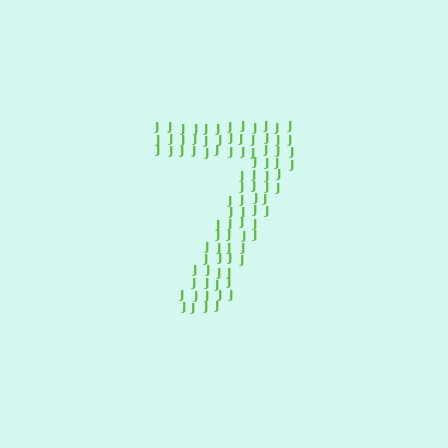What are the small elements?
The small elements are letter J's.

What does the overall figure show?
The overall figure shows the digit 7.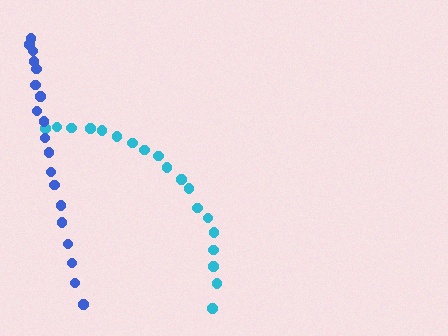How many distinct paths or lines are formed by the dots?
There are 2 distinct paths.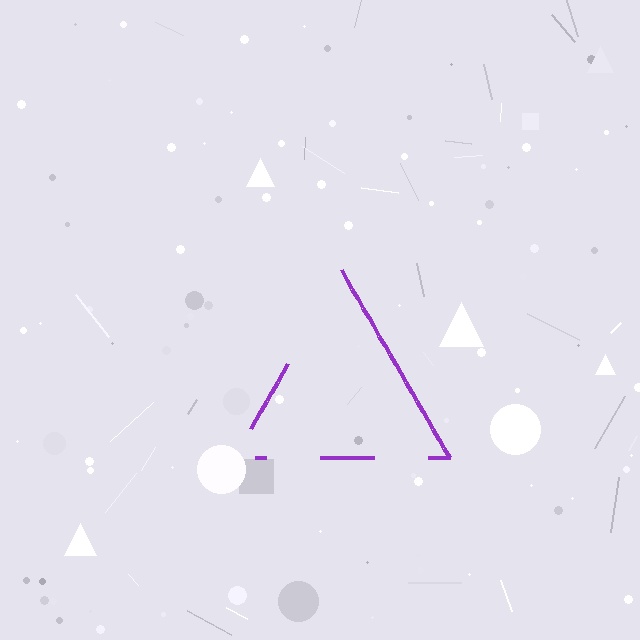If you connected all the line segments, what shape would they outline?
They would outline a triangle.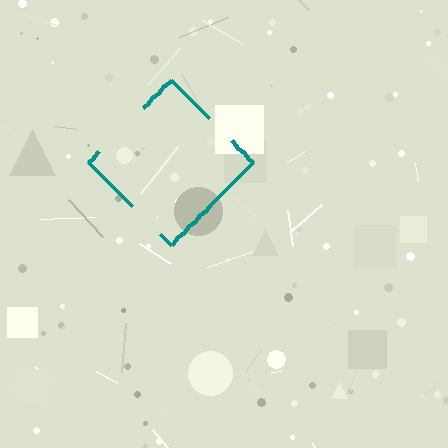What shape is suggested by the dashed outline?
The dashed outline suggests a diamond.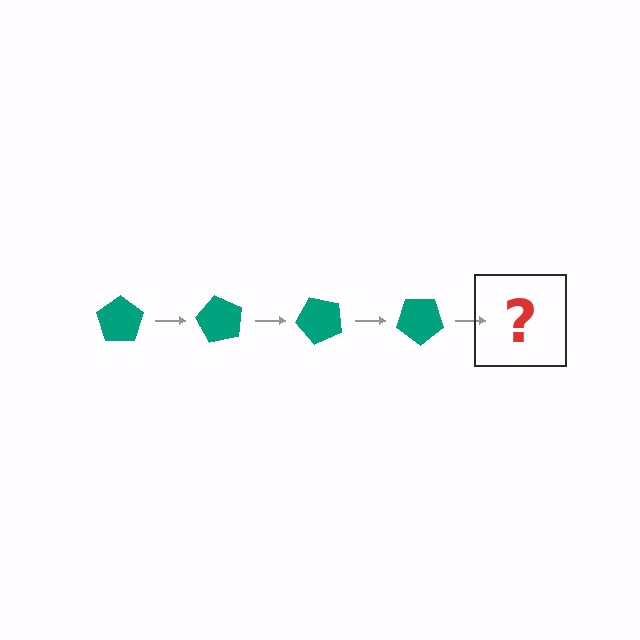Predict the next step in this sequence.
The next step is a teal pentagon rotated 240 degrees.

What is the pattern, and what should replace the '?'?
The pattern is that the pentagon rotates 60 degrees each step. The '?' should be a teal pentagon rotated 240 degrees.